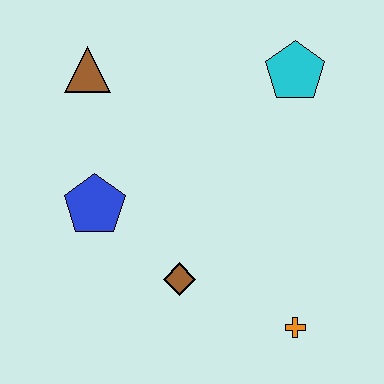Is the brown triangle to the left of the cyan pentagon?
Yes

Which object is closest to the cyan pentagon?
The brown triangle is closest to the cyan pentagon.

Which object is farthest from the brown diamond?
The cyan pentagon is farthest from the brown diamond.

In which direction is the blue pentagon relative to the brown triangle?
The blue pentagon is below the brown triangle.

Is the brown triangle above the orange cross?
Yes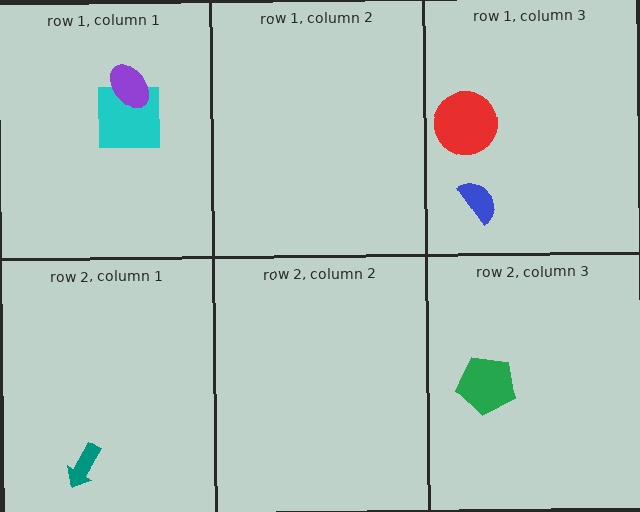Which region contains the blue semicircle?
The row 1, column 3 region.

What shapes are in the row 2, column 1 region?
The teal arrow.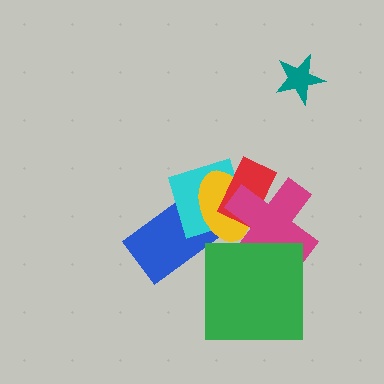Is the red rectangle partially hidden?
Yes, it is partially covered by another shape.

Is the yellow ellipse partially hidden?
Yes, it is partially covered by another shape.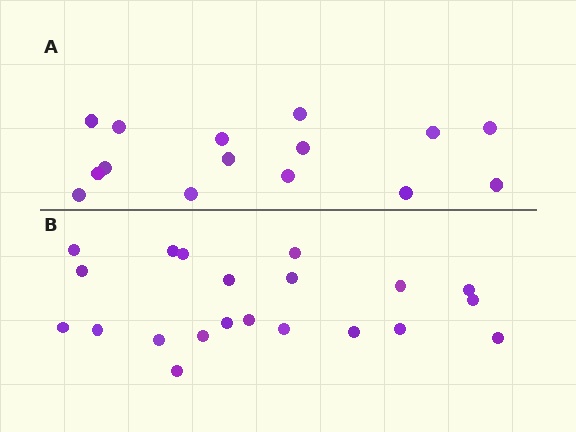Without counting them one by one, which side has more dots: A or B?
Region B (the bottom region) has more dots.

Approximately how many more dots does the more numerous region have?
Region B has about 6 more dots than region A.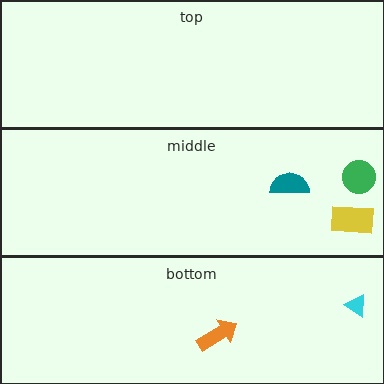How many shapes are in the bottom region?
2.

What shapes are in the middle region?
The green circle, the teal semicircle, the yellow rectangle.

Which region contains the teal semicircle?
The middle region.